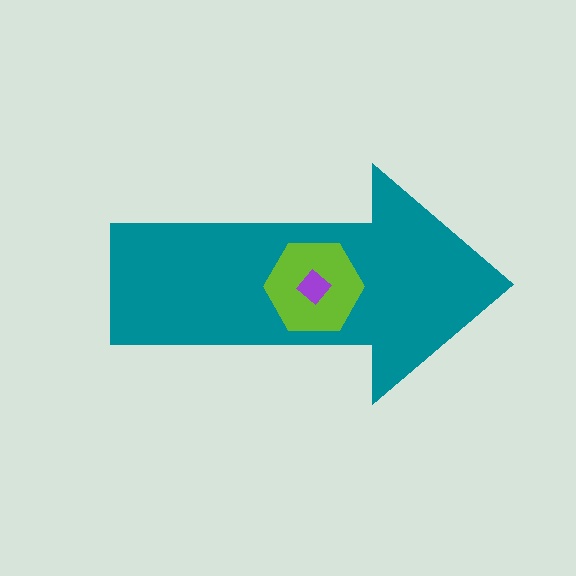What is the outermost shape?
The teal arrow.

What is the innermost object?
The purple diamond.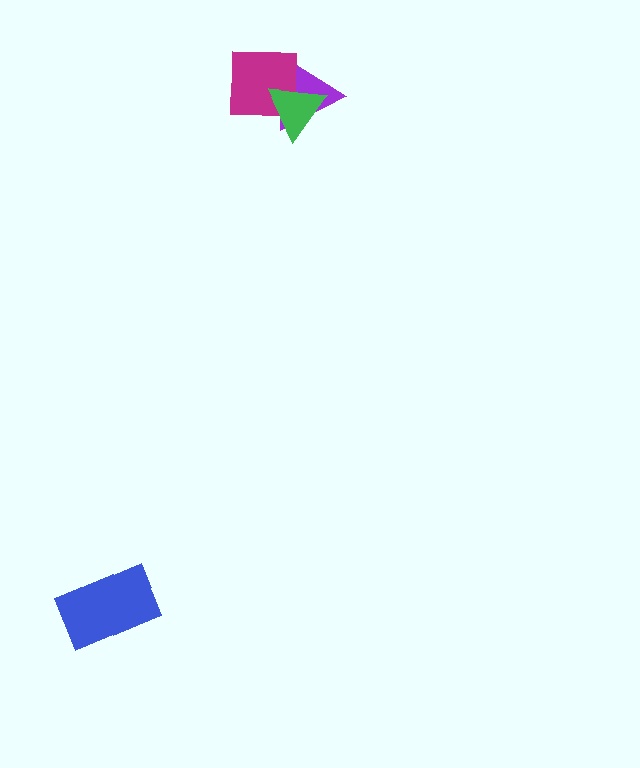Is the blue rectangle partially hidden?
No, no other shape covers it.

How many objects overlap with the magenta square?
2 objects overlap with the magenta square.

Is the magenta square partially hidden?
Yes, it is partially covered by another shape.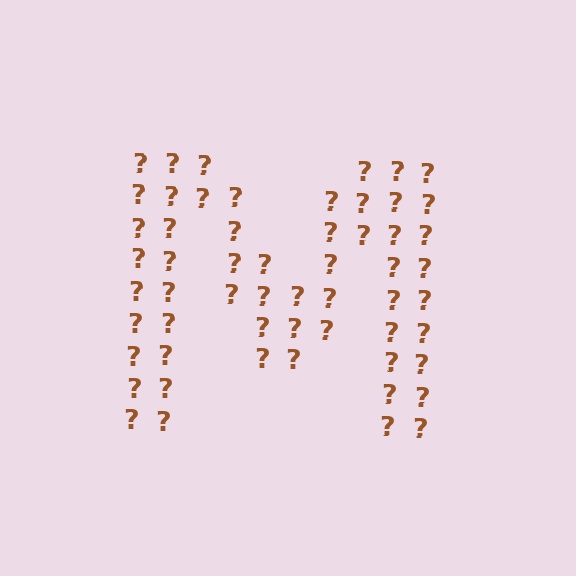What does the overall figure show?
The overall figure shows the letter M.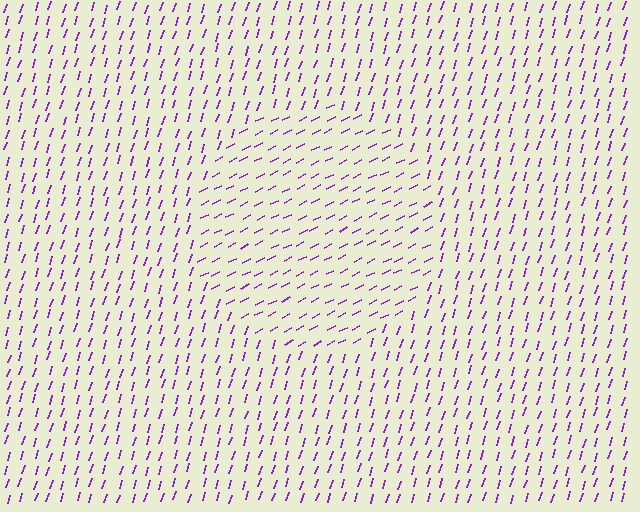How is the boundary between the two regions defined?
The boundary is defined purely by a change in line orientation (approximately 45 degrees difference). All lines are the same color and thickness.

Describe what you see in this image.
The image is filled with small purple line segments. A circle region in the image has lines oriented differently from the surrounding lines, creating a visible texture boundary.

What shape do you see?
I see a circle.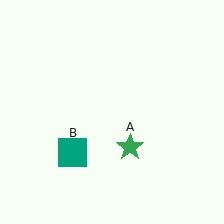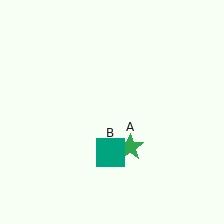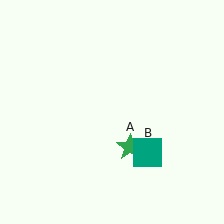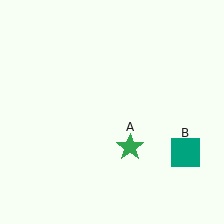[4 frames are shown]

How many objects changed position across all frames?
1 object changed position: teal square (object B).